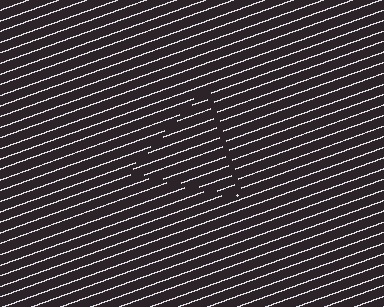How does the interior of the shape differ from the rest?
The interior of the shape contains the same grating, shifted by half a period — the contour is defined by the phase discontinuity where line-ends from the inner and outer gratings abut.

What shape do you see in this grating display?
An illusory triangle. The interior of the shape contains the same grating, shifted by half a period — the contour is defined by the phase discontinuity where line-ends from the inner and outer gratings abut.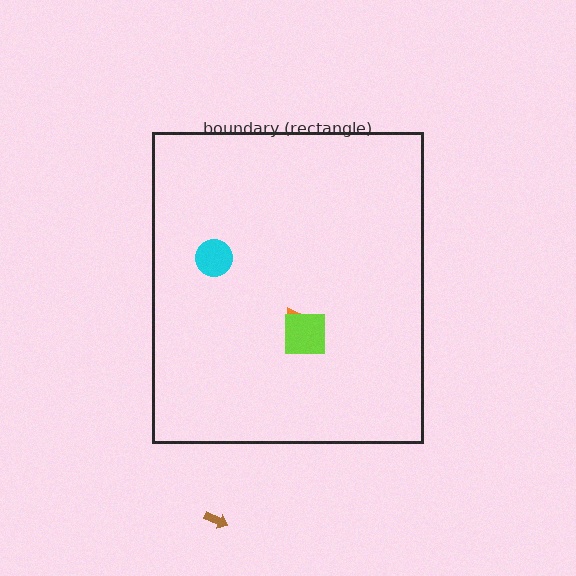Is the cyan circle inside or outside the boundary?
Inside.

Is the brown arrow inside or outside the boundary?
Outside.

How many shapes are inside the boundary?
3 inside, 1 outside.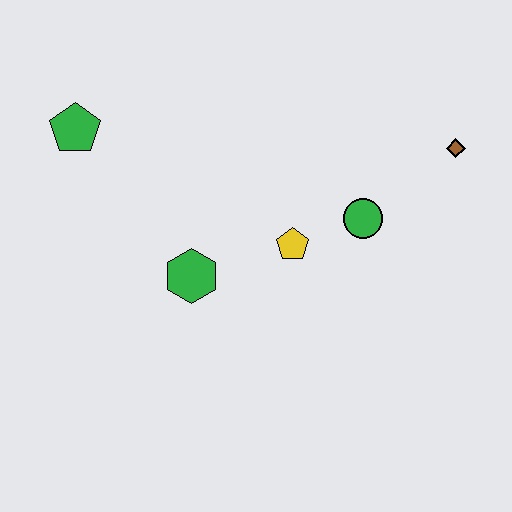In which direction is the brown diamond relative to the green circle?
The brown diamond is to the right of the green circle.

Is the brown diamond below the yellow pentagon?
No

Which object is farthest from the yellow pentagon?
The green pentagon is farthest from the yellow pentagon.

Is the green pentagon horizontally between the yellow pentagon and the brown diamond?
No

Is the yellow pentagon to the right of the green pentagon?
Yes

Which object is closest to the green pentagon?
The green hexagon is closest to the green pentagon.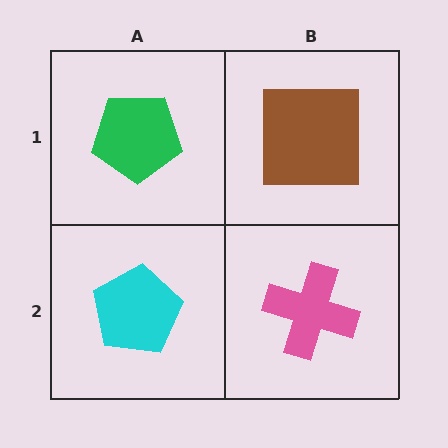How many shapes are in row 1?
2 shapes.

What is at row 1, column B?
A brown square.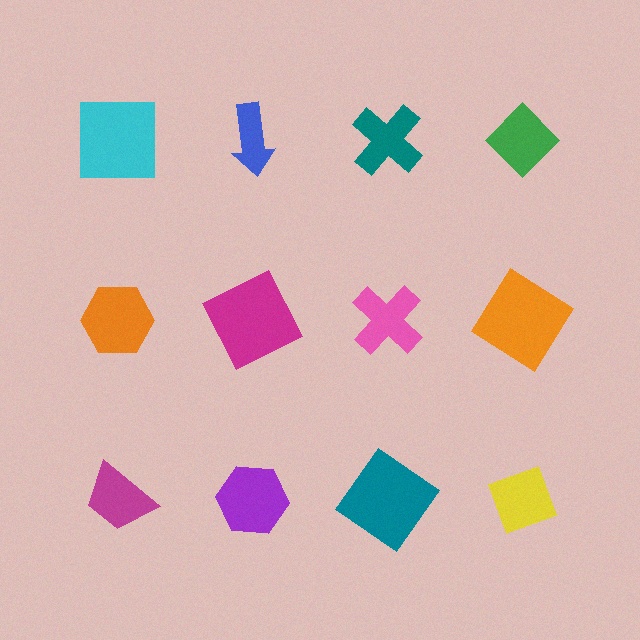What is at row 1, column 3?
A teal cross.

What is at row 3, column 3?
A teal diamond.